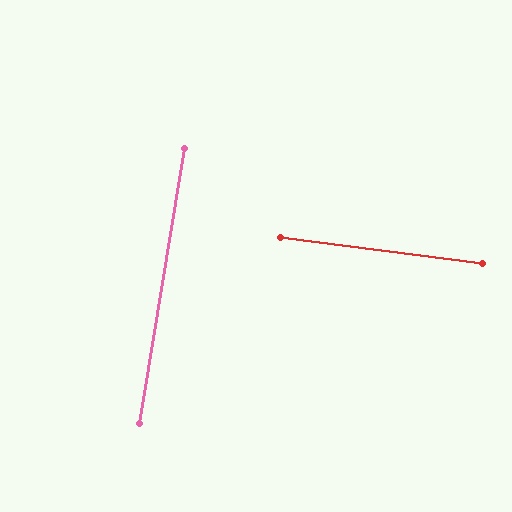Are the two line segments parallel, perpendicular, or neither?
Perpendicular — they meet at approximately 88°.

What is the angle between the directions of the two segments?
Approximately 88 degrees.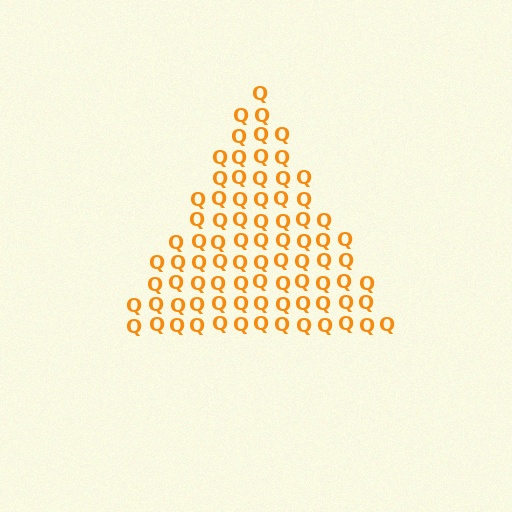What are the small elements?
The small elements are letter Q's.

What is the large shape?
The large shape is a triangle.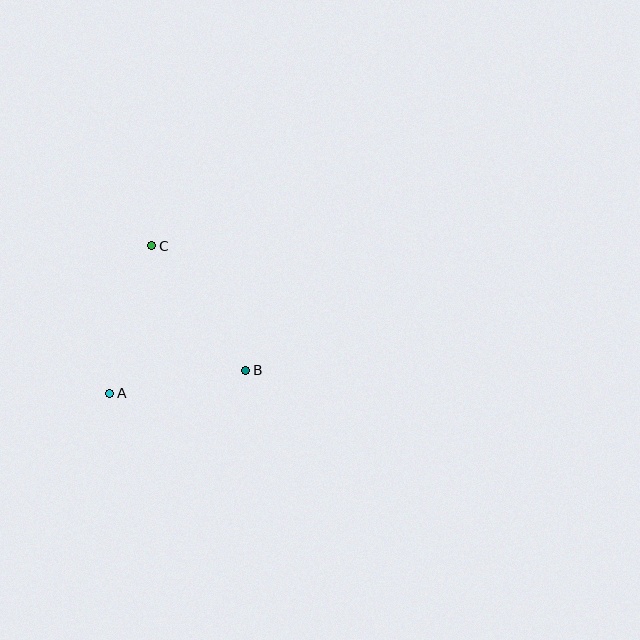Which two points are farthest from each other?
Points B and C are farthest from each other.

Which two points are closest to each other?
Points A and B are closest to each other.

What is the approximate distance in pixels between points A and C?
The distance between A and C is approximately 153 pixels.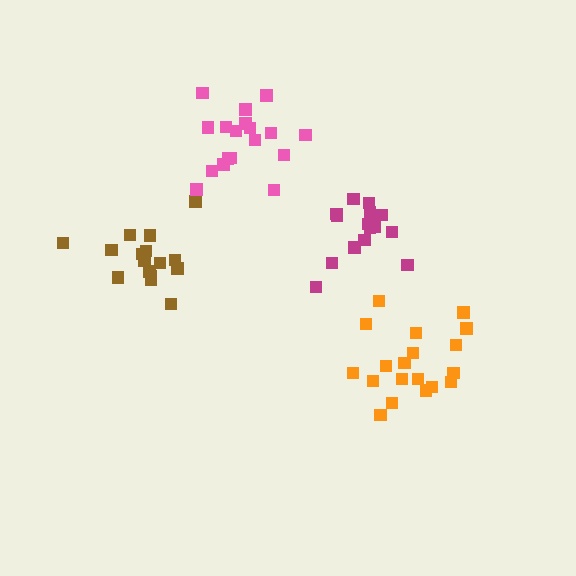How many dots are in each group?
Group 1: 16 dots, Group 2: 15 dots, Group 3: 19 dots, Group 4: 18 dots (68 total).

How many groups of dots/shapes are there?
There are 4 groups.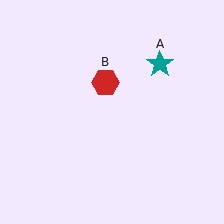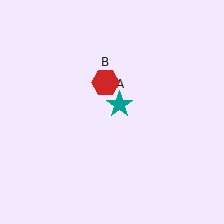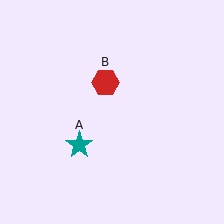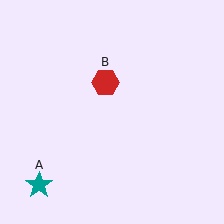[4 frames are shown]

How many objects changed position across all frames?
1 object changed position: teal star (object A).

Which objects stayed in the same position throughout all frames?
Red hexagon (object B) remained stationary.